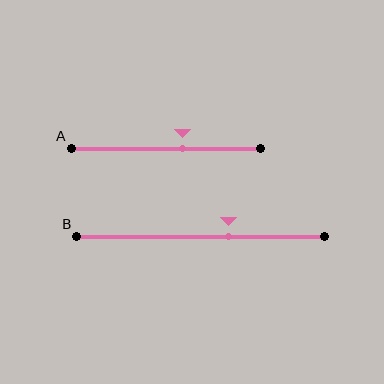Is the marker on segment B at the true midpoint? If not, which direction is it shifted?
No, the marker on segment B is shifted to the right by about 11% of the segment length.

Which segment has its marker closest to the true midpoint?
Segment A has its marker closest to the true midpoint.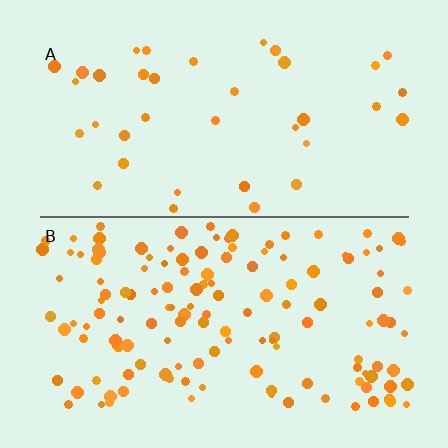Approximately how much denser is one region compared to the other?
Approximately 3.6× — region B over region A.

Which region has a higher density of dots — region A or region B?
B (the bottom).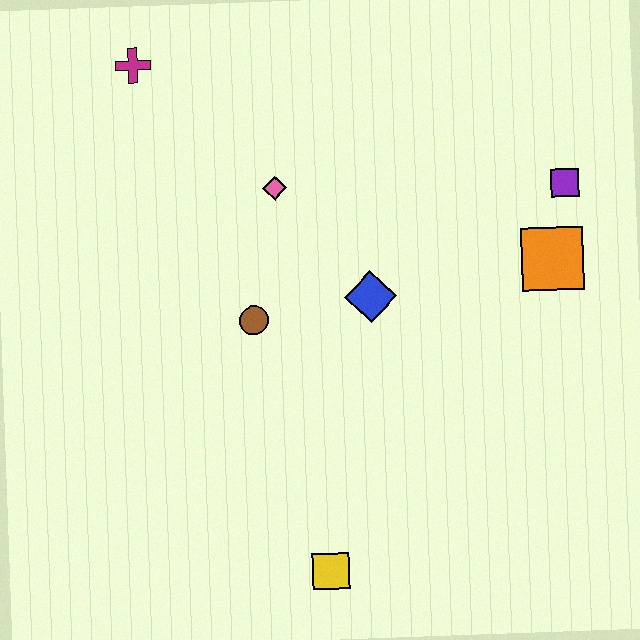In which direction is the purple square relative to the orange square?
The purple square is above the orange square.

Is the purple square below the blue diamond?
No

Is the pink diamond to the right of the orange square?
No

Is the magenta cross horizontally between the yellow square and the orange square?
No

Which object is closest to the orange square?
The purple square is closest to the orange square.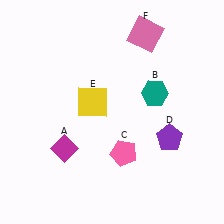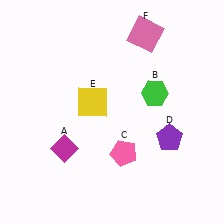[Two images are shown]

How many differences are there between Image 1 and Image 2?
There is 1 difference between the two images.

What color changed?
The hexagon (B) changed from teal in Image 1 to green in Image 2.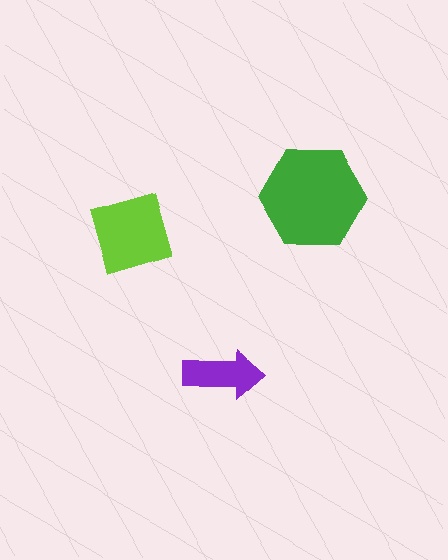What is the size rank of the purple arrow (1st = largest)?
3rd.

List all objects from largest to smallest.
The green hexagon, the lime square, the purple arrow.